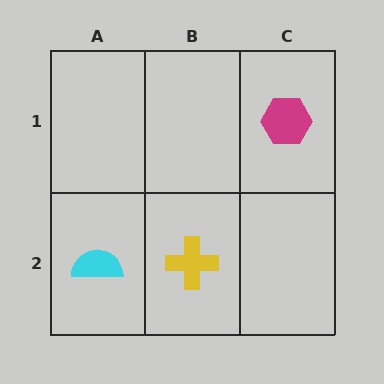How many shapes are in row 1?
1 shape.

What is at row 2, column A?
A cyan semicircle.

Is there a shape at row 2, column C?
No, that cell is empty.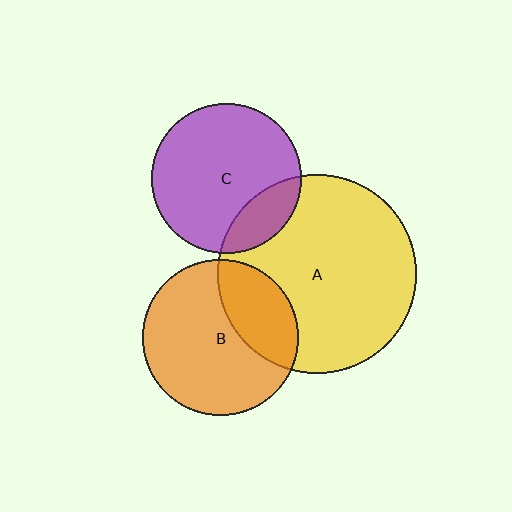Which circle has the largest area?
Circle A (yellow).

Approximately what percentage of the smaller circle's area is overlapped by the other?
Approximately 30%.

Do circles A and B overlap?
Yes.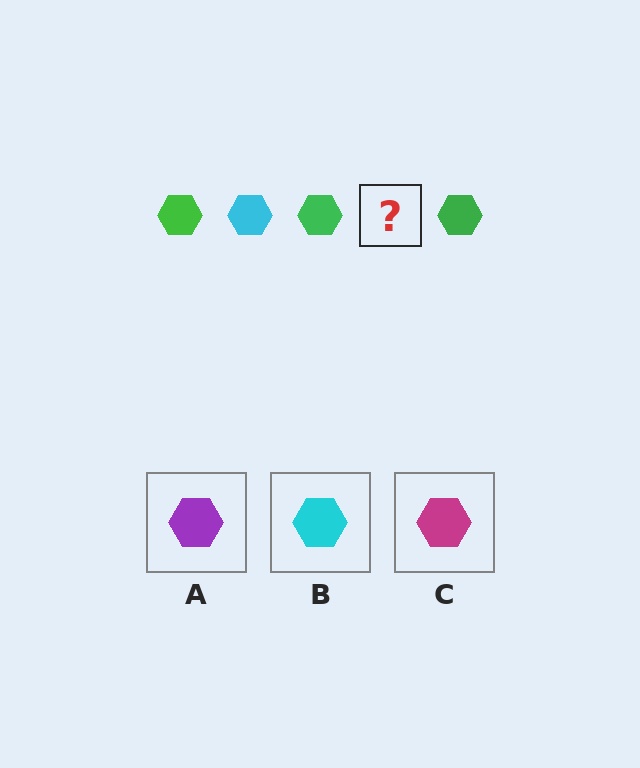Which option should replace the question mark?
Option B.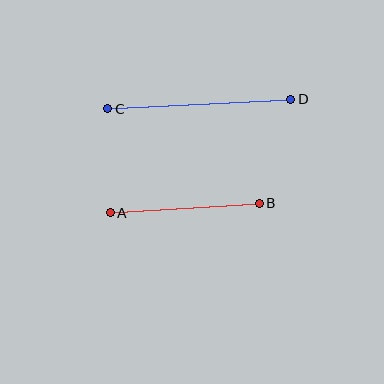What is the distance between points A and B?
The distance is approximately 149 pixels.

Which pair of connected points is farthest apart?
Points C and D are farthest apart.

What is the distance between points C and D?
The distance is approximately 183 pixels.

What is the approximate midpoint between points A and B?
The midpoint is at approximately (185, 208) pixels.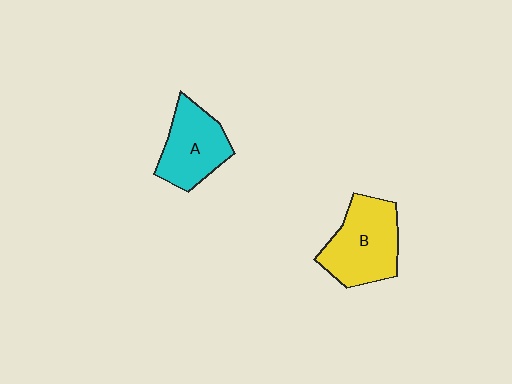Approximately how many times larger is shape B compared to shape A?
Approximately 1.2 times.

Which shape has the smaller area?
Shape A (cyan).